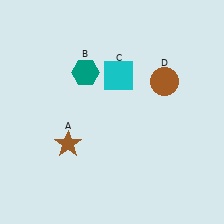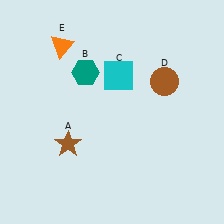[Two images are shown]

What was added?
An orange triangle (E) was added in Image 2.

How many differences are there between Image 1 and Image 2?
There is 1 difference between the two images.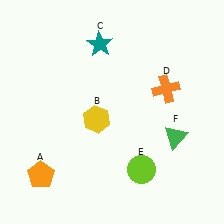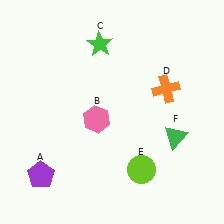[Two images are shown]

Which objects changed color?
A changed from orange to purple. B changed from yellow to pink. C changed from teal to green.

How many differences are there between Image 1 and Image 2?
There are 3 differences between the two images.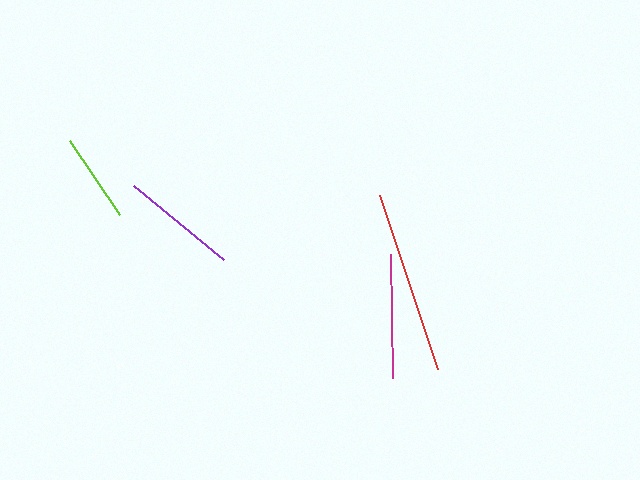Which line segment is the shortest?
The lime line is the shortest at approximately 89 pixels.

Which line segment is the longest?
The red line is the longest at approximately 184 pixels.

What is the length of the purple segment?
The purple segment is approximately 116 pixels long.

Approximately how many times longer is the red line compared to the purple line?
The red line is approximately 1.6 times the length of the purple line.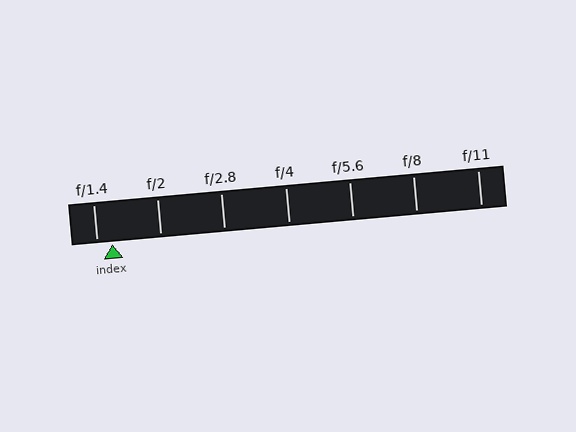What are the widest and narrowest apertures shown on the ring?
The widest aperture shown is f/1.4 and the narrowest is f/11.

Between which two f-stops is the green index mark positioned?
The index mark is between f/1.4 and f/2.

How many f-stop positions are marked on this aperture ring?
There are 7 f-stop positions marked.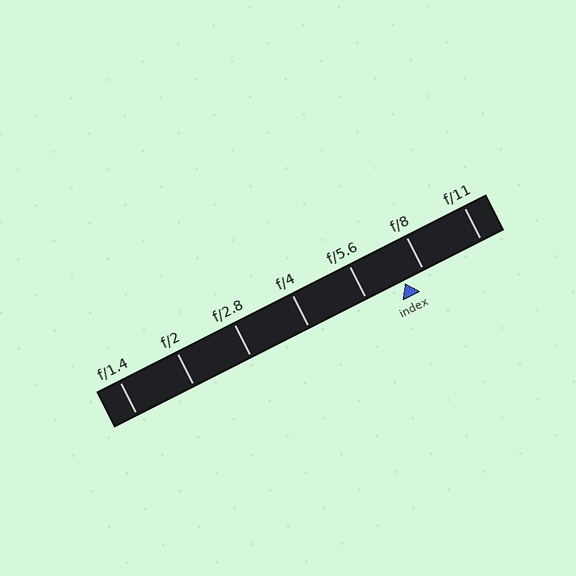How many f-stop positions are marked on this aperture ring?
There are 7 f-stop positions marked.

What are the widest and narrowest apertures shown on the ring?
The widest aperture shown is f/1.4 and the narrowest is f/11.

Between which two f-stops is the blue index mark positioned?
The index mark is between f/5.6 and f/8.